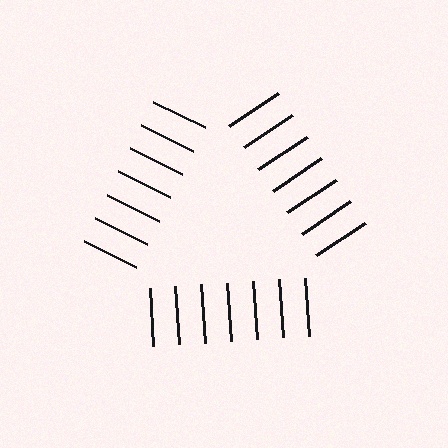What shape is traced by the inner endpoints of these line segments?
An illusory triangle — the line segments terminate on its edges but no continuous stroke is drawn.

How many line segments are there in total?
21 — 7 along each of the 3 edges.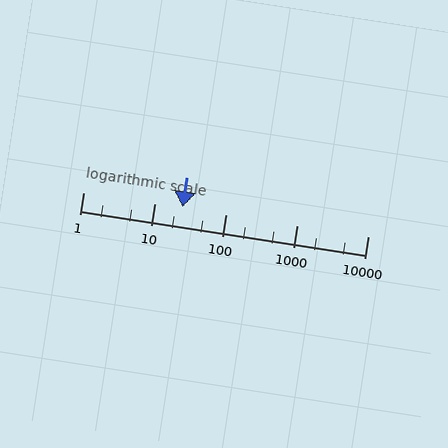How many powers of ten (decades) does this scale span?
The scale spans 4 decades, from 1 to 10000.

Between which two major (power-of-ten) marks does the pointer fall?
The pointer is between 10 and 100.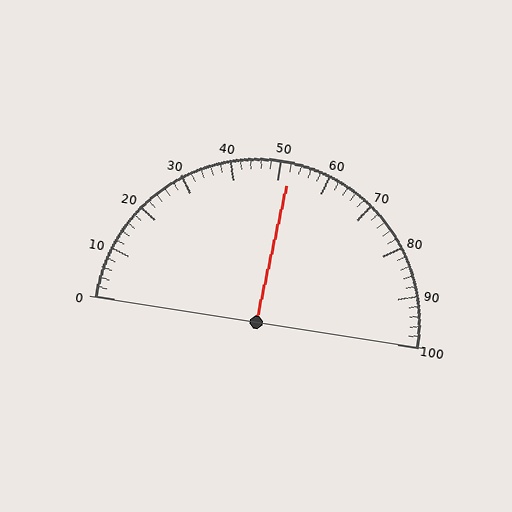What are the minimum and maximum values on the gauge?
The gauge ranges from 0 to 100.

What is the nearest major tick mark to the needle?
The nearest major tick mark is 50.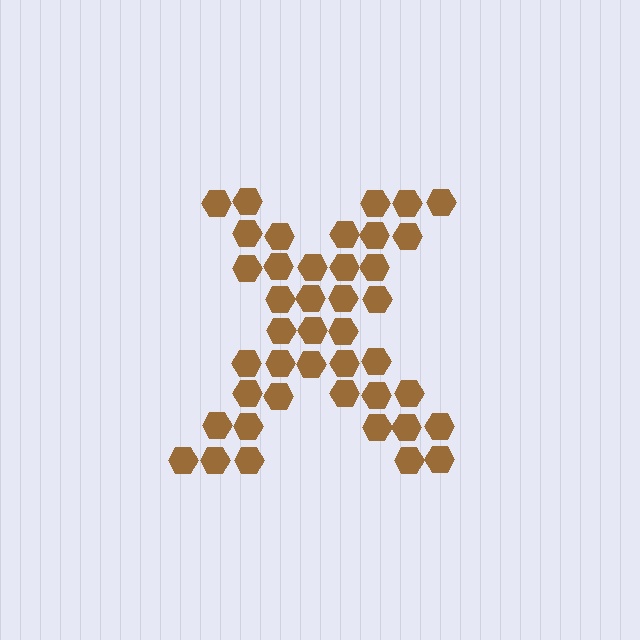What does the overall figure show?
The overall figure shows the letter X.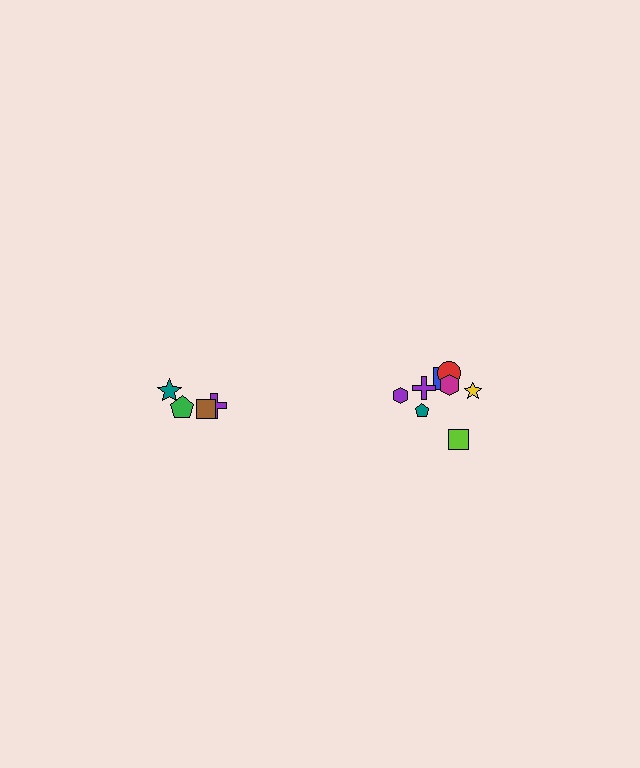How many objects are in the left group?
There are 4 objects.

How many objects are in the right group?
There are 8 objects.